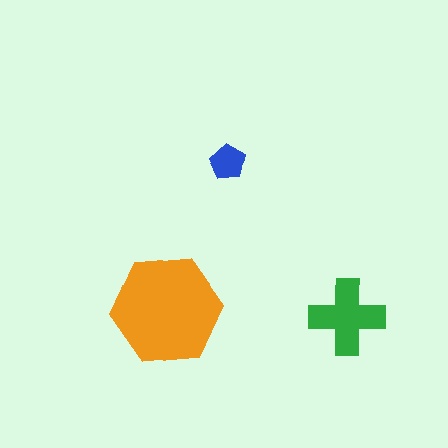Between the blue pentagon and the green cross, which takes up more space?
The green cross.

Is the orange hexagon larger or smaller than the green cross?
Larger.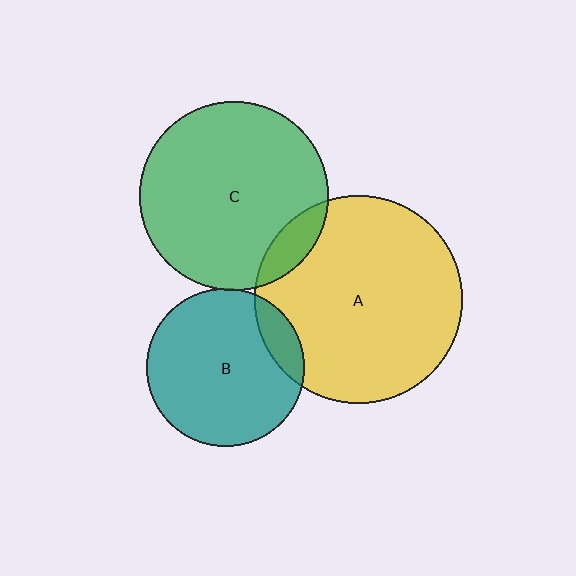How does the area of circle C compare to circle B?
Approximately 1.4 times.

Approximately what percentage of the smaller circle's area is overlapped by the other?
Approximately 10%.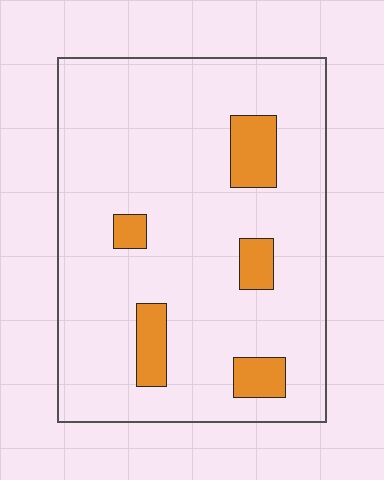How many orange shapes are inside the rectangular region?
5.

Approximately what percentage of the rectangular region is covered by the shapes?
Approximately 10%.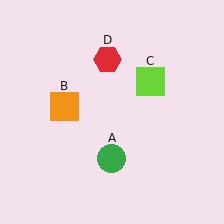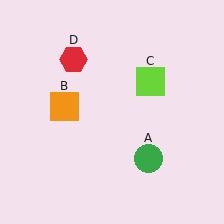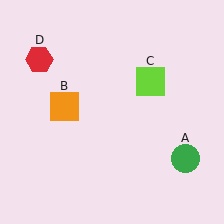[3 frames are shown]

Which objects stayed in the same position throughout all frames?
Orange square (object B) and lime square (object C) remained stationary.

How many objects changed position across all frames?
2 objects changed position: green circle (object A), red hexagon (object D).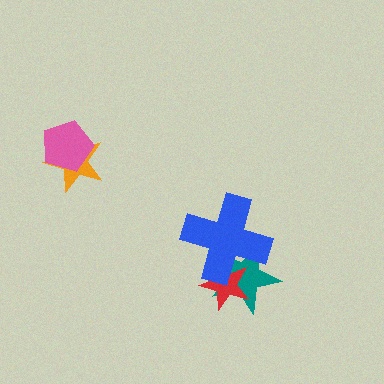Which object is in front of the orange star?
The pink pentagon is in front of the orange star.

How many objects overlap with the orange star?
1 object overlaps with the orange star.